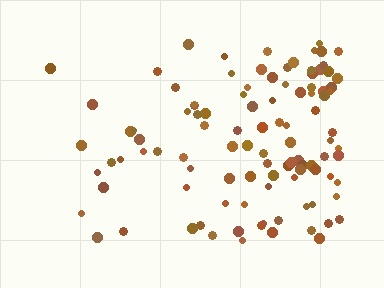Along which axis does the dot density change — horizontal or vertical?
Horizontal.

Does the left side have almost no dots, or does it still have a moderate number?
Still a moderate number, just noticeably fewer than the right.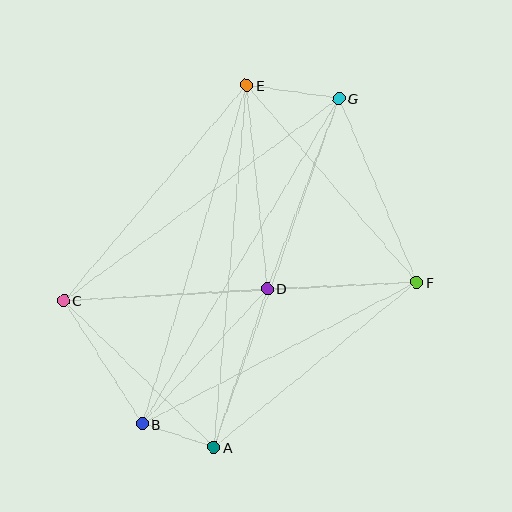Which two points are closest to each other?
Points A and B are closest to each other.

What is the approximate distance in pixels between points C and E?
The distance between C and E is approximately 282 pixels.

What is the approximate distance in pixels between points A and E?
The distance between A and E is approximately 364 pixels.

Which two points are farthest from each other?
Points B and G are farthest from each other.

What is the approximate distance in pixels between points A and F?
The distance between A and F is approximately 261 pixels.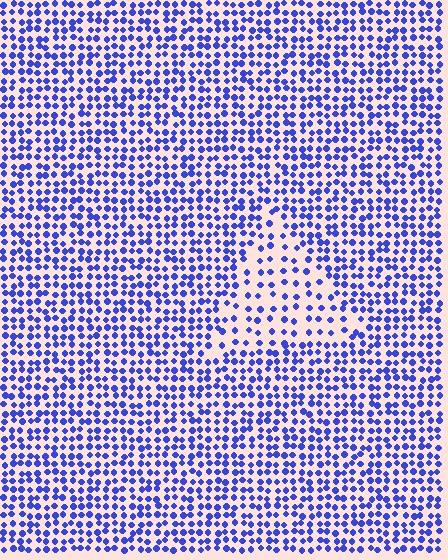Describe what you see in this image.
The image contains small blue elements arranged at two different densities. A triangle-shaped region is visible where the elements are less densely packed than the surrounding area.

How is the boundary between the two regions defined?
The boundary is defined by a change in element density (approximately 2.0x ratio). All elements are the same color, size, and shape.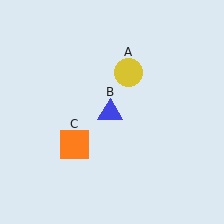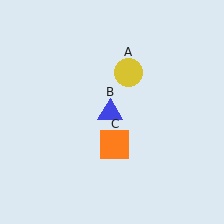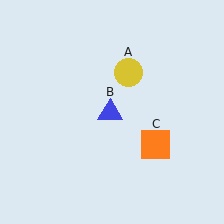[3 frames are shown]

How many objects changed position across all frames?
1 object changed position: orange square (object C).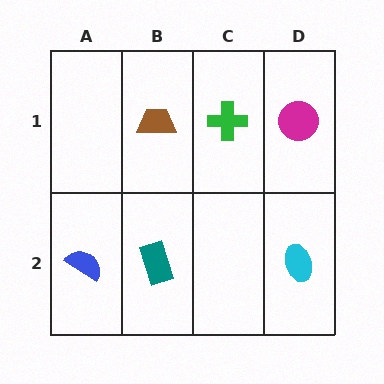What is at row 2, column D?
A cyan ellipse.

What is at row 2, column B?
A teal rectangle.